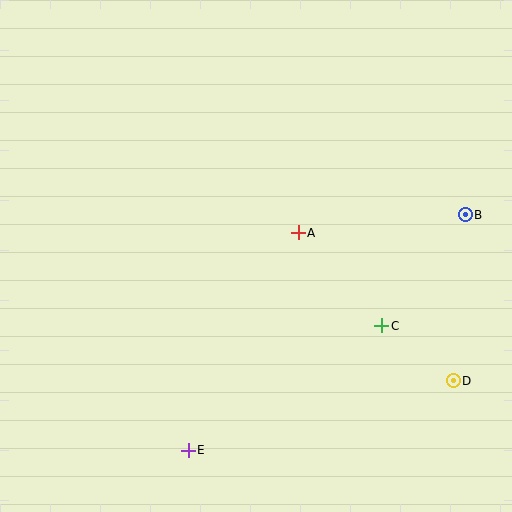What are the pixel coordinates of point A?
Point A is at (298, 233).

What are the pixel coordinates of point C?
Point C is at (382, 326).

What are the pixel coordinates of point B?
Point B is at (465, 215).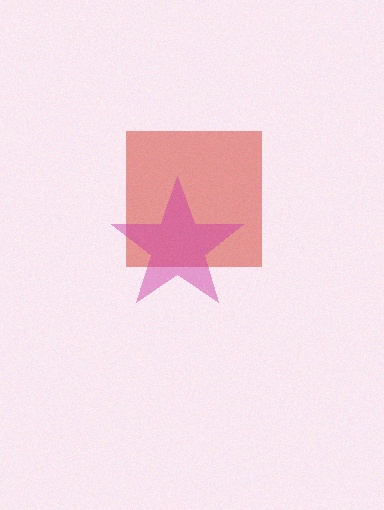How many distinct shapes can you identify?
There are 2 distinct shapes: a red square, a magenta star.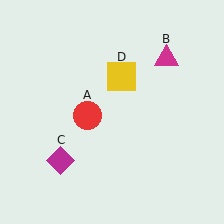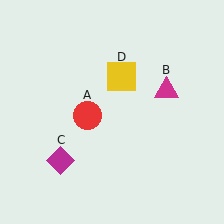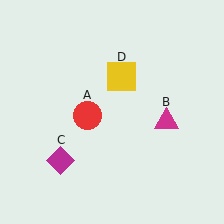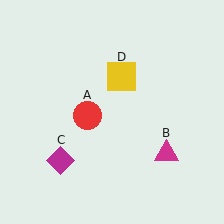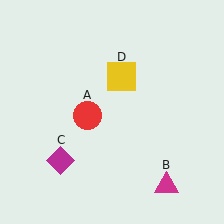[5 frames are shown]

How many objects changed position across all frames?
1 object changed position: magenta triangle (object B).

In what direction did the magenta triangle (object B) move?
The magenta triangle (object B) moved down.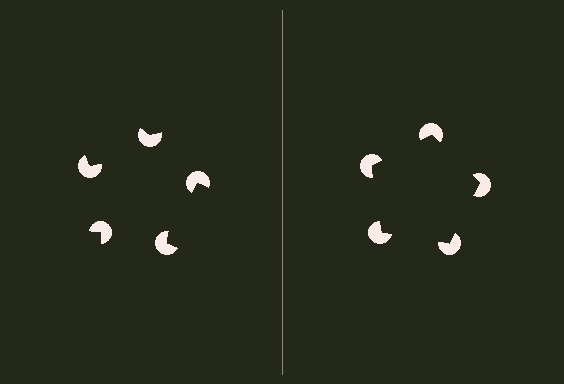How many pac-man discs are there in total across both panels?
10 — 5 on each side.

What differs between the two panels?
The pac-man discs are positioned identically on both sides; only the wedge orientations differ. On the right they align to a pentagon; on the left they are misaligned.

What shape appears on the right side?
An illusory pentagon.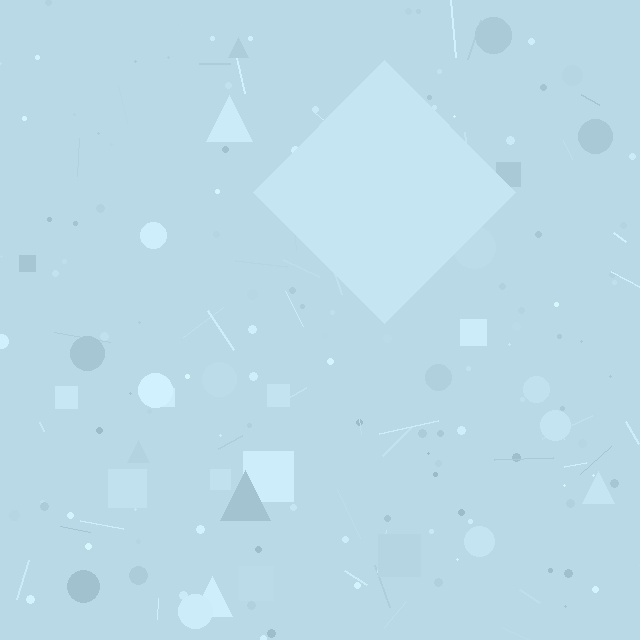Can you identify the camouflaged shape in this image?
The camouflaged shape is a diamond.